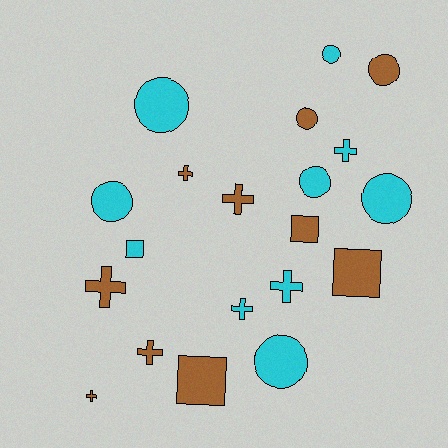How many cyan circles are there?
There are 6 cyan circles.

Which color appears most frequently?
Cyan, with 10 objects.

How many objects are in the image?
There are 20 objects.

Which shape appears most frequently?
Circle, with 8 objects.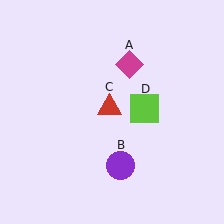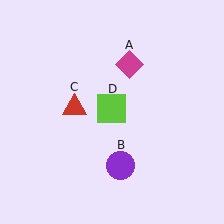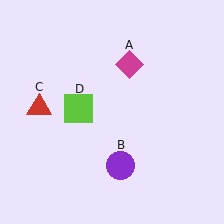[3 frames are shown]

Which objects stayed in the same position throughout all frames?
Magenta diamond (object A) and purple circle (object B) remained stationary.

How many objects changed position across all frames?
2 objects changed position: red triangle (object C), lime square (object D).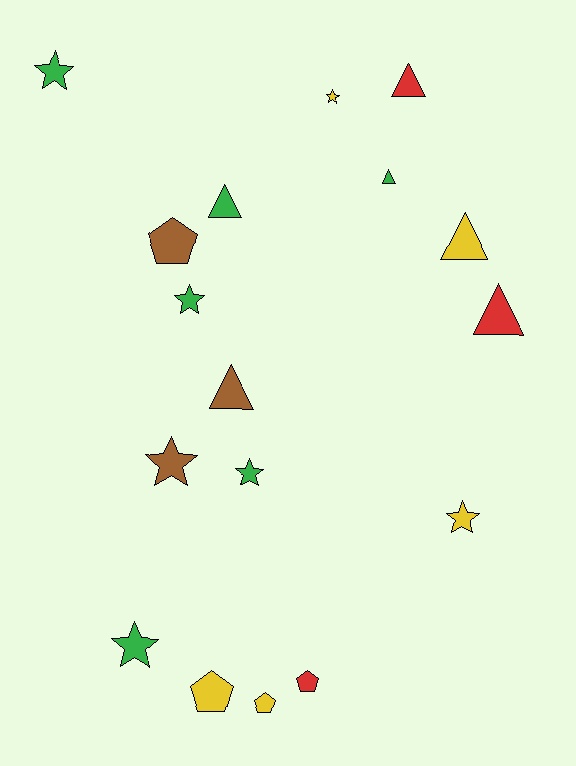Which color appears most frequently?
Green, with 6 objects.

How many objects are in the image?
There are 17 objects.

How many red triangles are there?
There are 2 red triangles.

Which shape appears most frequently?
Star, with 7 objects.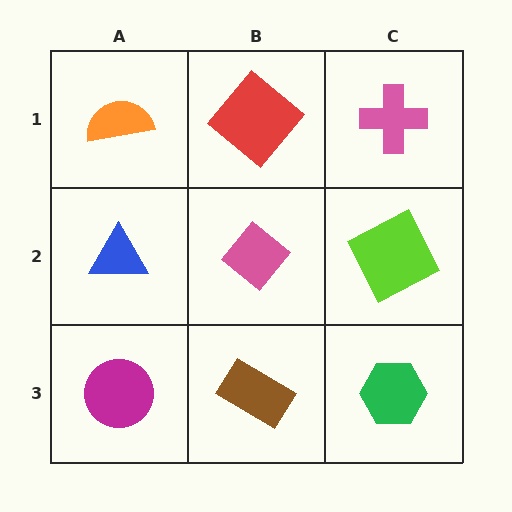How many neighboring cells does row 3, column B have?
3.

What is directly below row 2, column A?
A magenta circle.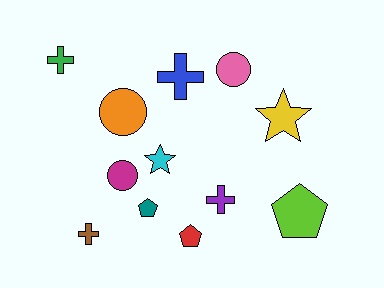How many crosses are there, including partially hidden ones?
There are 4 crosses.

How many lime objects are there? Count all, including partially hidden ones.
There is 1 lime object.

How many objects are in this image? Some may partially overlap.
There are 12 objects.